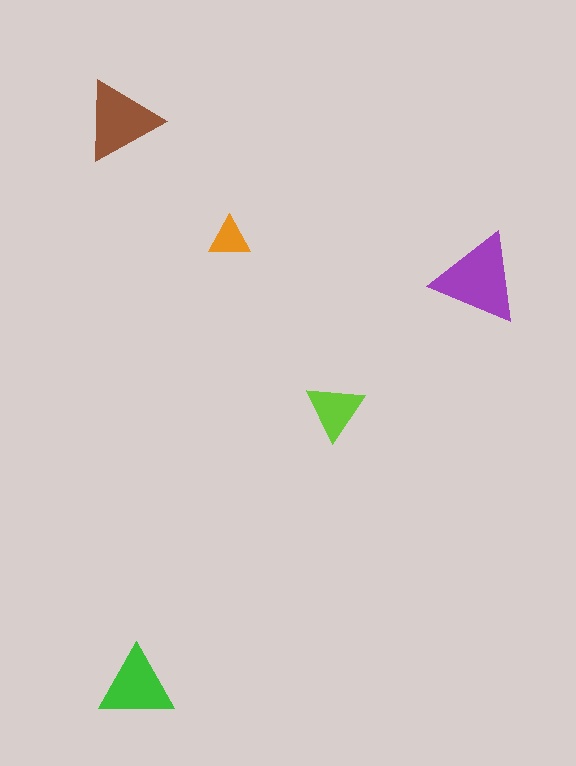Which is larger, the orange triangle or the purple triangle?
The purple one.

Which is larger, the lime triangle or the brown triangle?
The brown one.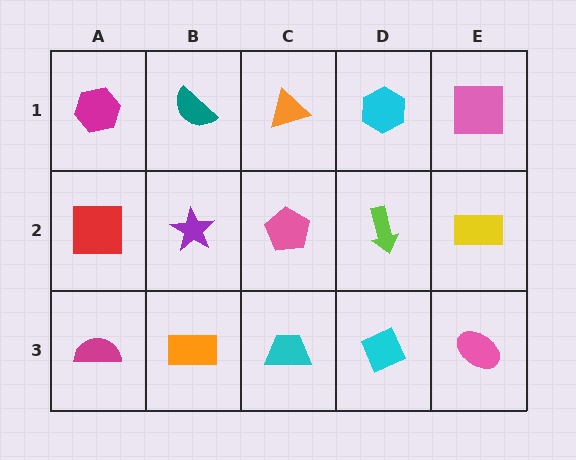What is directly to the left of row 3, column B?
A magenta semicircle.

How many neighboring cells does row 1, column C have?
3.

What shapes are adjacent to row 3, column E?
A yellow rectangle (row 2, column E), a cyan diamond (row 3, column D).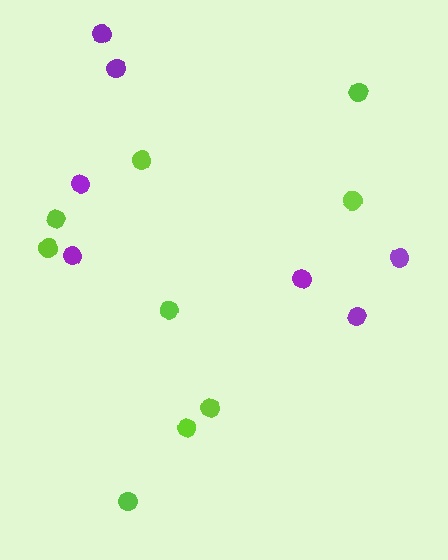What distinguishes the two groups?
There are 2 groups: one group of lime circles (9) and one group of purple circles (7).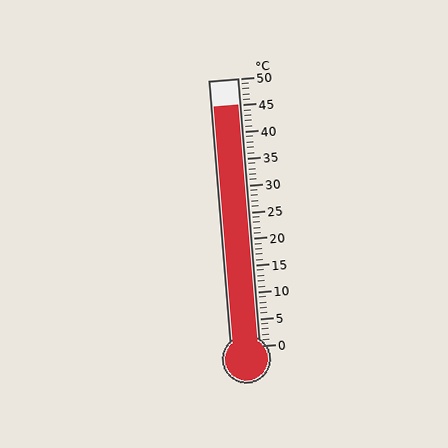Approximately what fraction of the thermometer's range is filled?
The thermometer is filled to approximately 90% of its range.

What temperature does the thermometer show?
The thermometer shows approximately 45°C.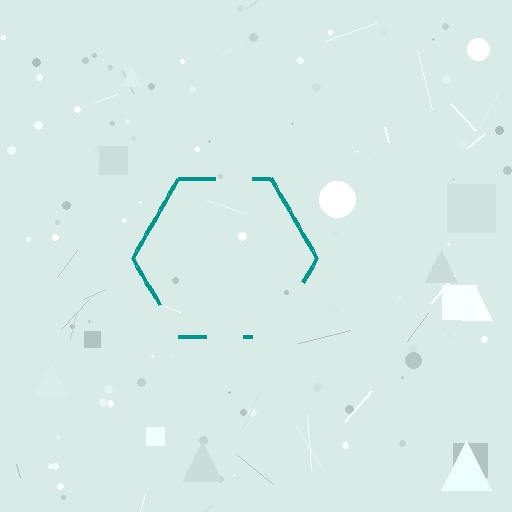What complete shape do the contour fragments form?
The contour fragments form a hexagon.